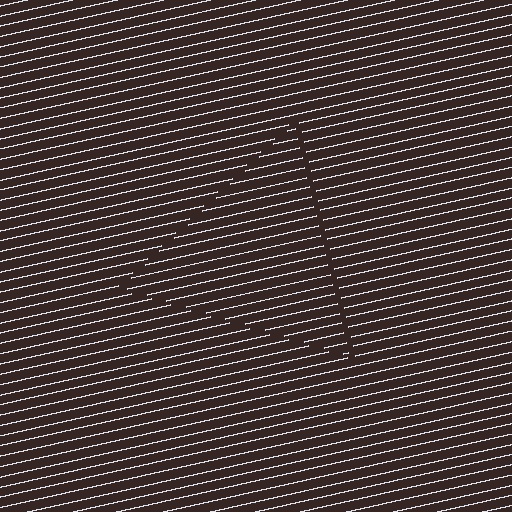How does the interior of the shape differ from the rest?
The interior of the shape contains the same grating, shifted by half a period — the contour is defined by the phase discontinuity where line-ends from the inner and outer gratings abut.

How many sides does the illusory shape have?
3 sides — the line-ends trace a triangle.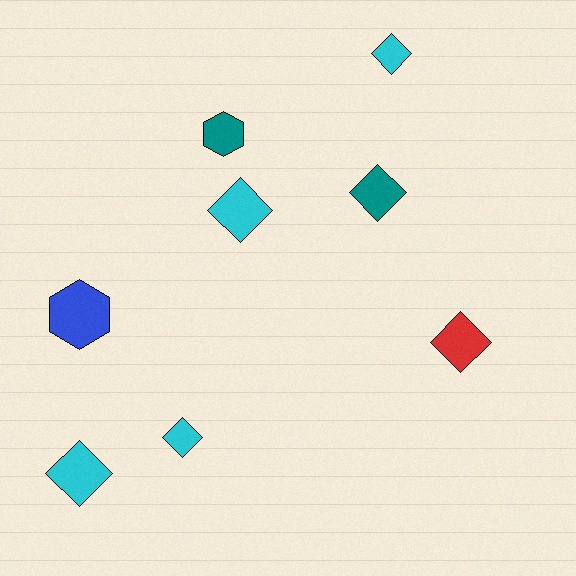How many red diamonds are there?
There is 1 red diamond.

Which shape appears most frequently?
Diamond, with 6 objects.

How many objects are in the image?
There are 8 objects.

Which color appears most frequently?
Cyan, with 4 objects.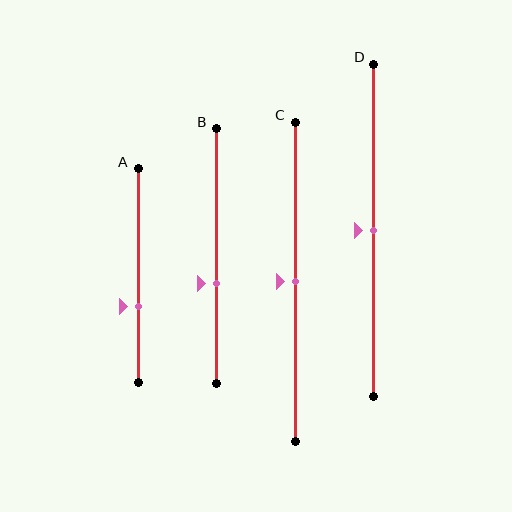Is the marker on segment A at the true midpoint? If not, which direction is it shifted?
No, the marker on segment A is shifted downward by about 14% of the segment length.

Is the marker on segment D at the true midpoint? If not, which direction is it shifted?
Yes, the marker on segment D is at the true midpoint.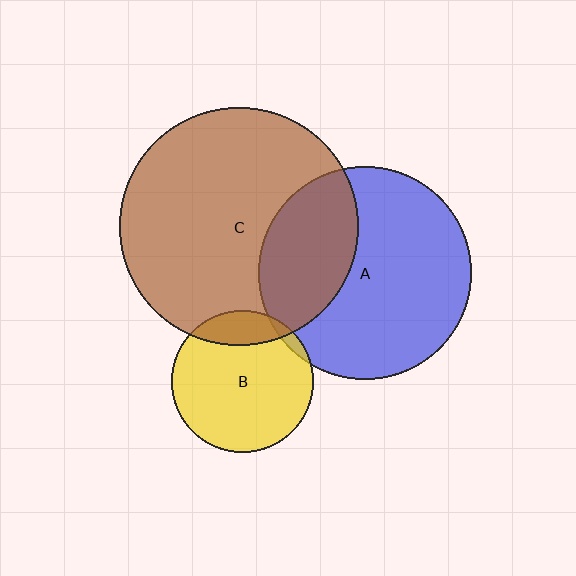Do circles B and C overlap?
Yes.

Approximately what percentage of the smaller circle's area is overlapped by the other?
Approximately 15%.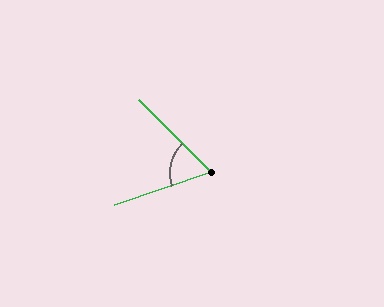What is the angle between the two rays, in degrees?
Approximately 64 degrees.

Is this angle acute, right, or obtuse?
It is acute.